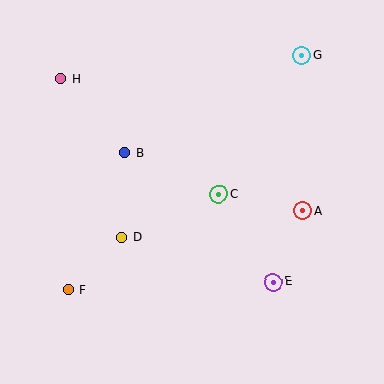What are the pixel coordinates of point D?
Point D is at (121, 237).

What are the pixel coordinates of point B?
Point B is at (125, 153).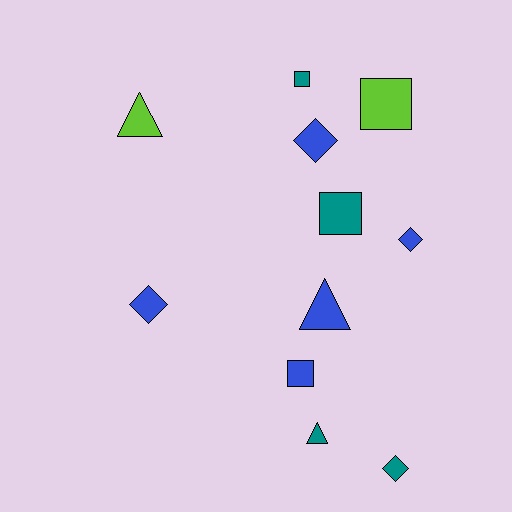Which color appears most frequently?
Blue, with 5 objects.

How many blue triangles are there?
There is 1 blue triangle.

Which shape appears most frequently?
Diamond, with 4 objects.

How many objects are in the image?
There are 11 objects.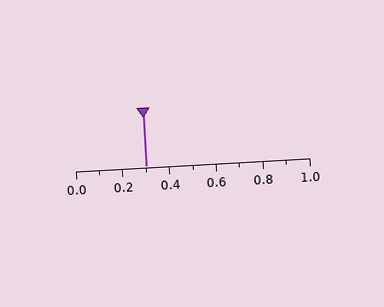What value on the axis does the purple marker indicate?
The marker indicates approximately 0.3.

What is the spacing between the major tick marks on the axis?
The major ticks are spaced 0.2 apart.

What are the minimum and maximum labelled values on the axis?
The axis runs from 0.0 to 1.0.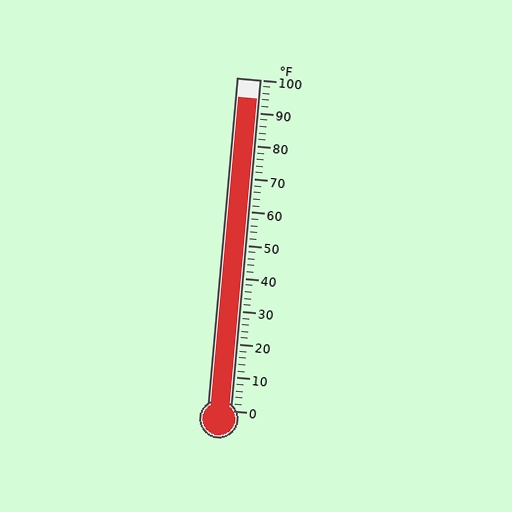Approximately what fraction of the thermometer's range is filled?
The thermometer is filled to approximately 95% of its range.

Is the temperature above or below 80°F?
The temperature is above 80°F.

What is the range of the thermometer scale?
The thermometer scale ranges from 0°F to 100°F.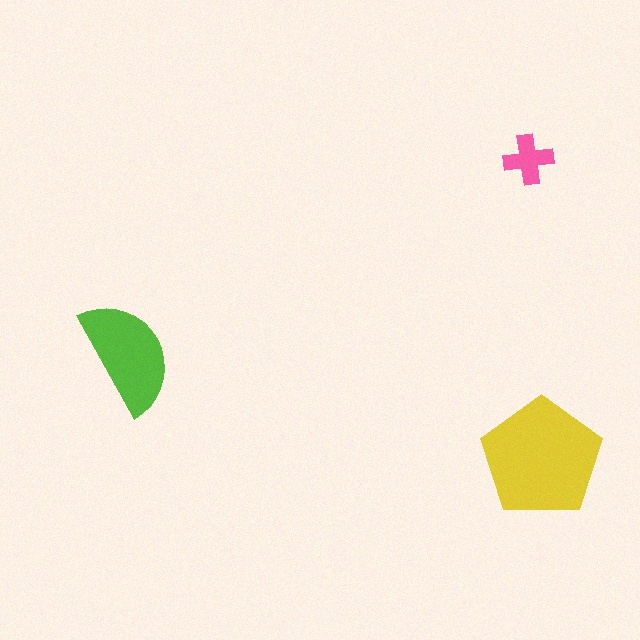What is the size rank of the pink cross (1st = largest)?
3rd.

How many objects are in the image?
There are 3 objects in the image.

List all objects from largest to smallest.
The yellow pentagon, the lime semicircle, the pink cross.